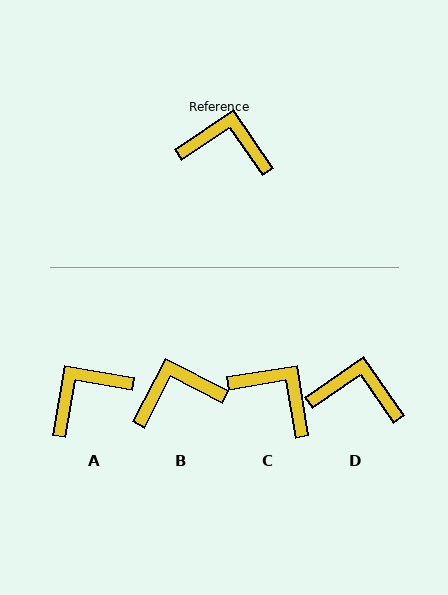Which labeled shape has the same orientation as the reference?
D.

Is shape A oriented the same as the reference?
No, it is off by about 46 degrees.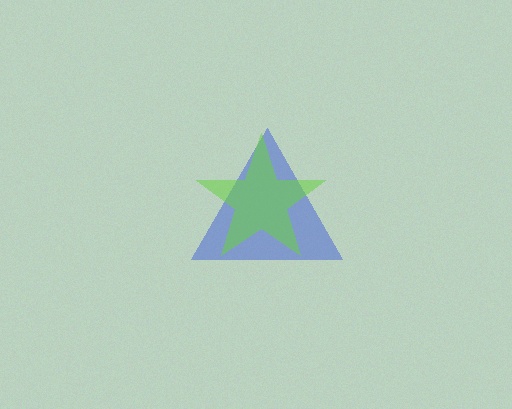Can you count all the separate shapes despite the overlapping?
Yes, there are 2 separate shapes.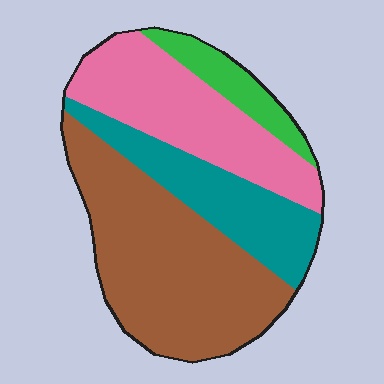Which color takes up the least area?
Green, at roughly 10%.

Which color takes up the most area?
Brown, at roughly 45%.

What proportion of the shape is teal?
Teal covers roughly 20% of the shape.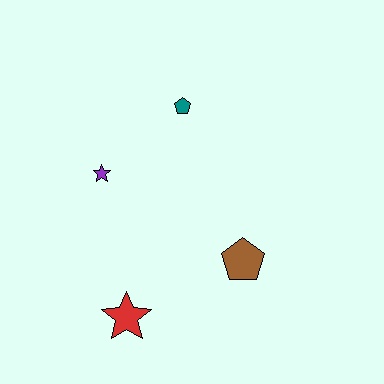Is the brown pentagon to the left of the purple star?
No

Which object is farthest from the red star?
The teal pentagon is farthest from the red star.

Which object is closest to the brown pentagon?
The red star is closest to the brown pentagon.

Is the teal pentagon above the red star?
Yes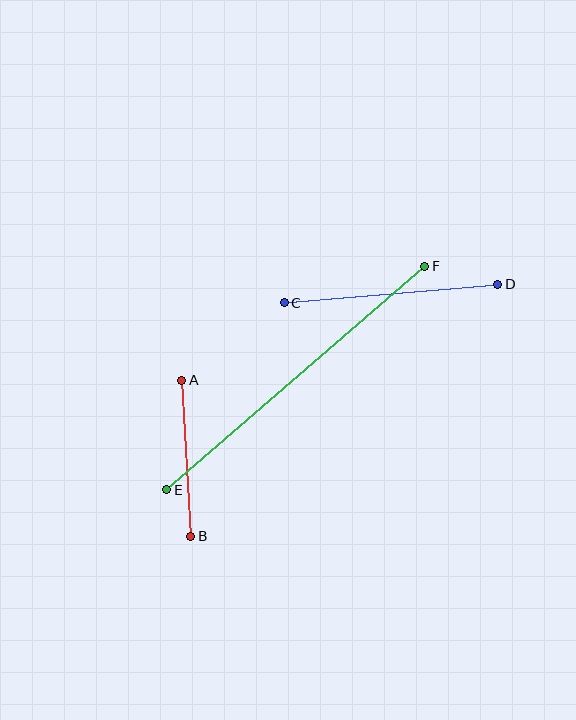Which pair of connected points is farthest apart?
Points E and F are farthest apart.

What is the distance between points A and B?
The distance is approximately 156 pixels.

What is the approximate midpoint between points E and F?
The midpoint is at approximately (296, 378) pixels.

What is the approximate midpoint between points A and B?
The midpoint is at approximately (186, 458) pixels.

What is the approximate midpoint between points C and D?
The midpoint is at approximately (391, 294) pixels.